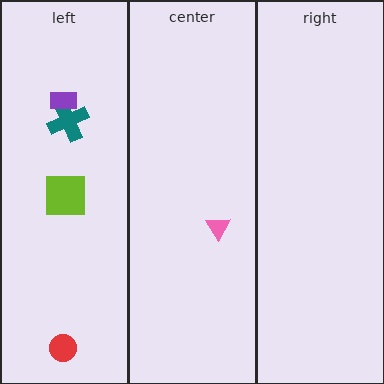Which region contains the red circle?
The left region.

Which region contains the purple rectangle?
The left region.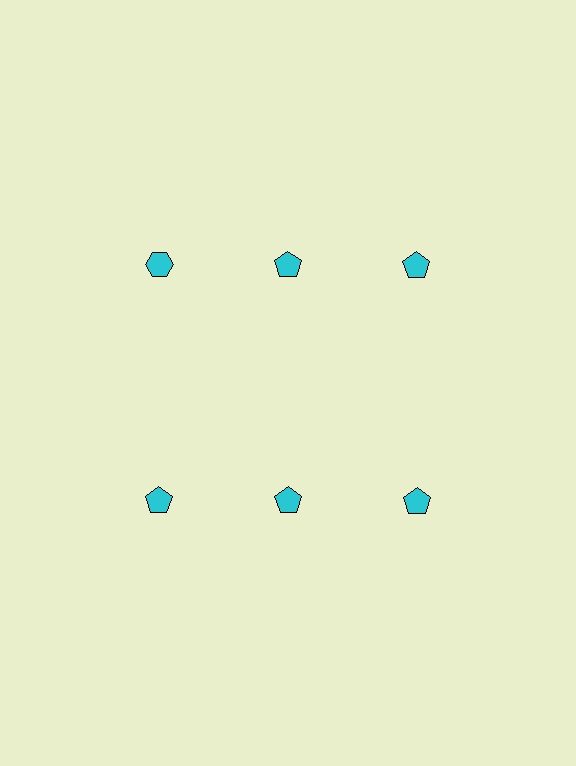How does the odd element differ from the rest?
It has a different shape: hexagon instead of pentagon.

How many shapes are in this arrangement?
There are 6 shapes arranged in a grid pattern.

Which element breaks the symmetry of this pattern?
The cyan hexagon in the top row, leftmost column breaks the symmetry. All other shapes are cyan pentagons.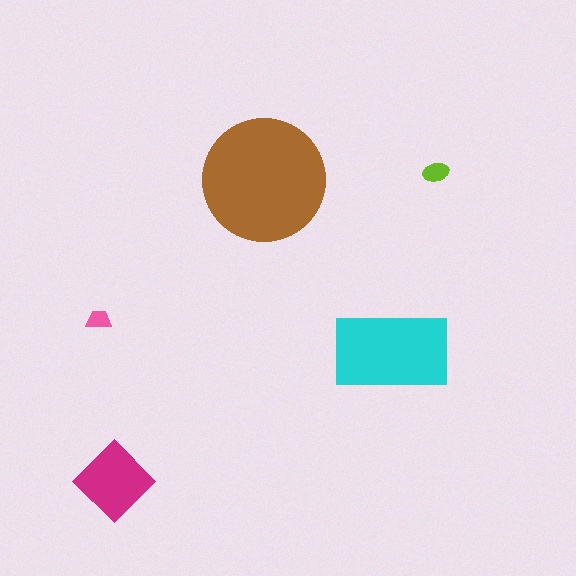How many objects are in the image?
There are 5 objects in the image.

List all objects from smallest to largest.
The pink trapezoid, the lime ellipse, the magenta diamond, the cyan rectangle, the brown circle.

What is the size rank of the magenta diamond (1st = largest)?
3rd.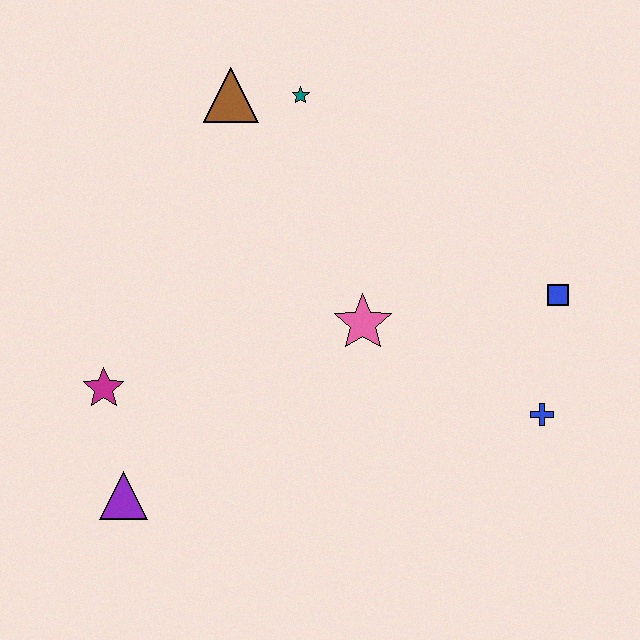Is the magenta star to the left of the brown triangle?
Yes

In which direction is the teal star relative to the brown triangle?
The teal star is to the right of the brown triangle.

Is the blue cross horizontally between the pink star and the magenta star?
No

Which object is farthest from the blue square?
The purple triangle is farthest from the blue square.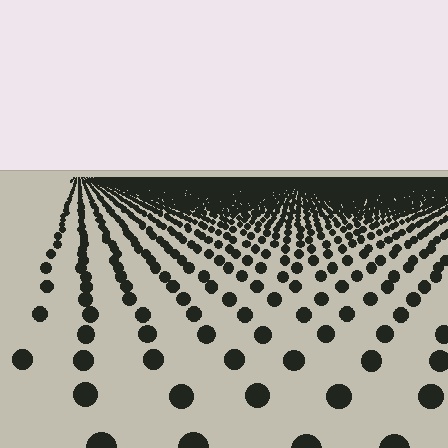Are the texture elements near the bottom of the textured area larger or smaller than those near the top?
Larger. Near the bottom, elements are closer to the viewer and appear at a bigger on-screen size.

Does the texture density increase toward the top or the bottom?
Density increases toward the top.